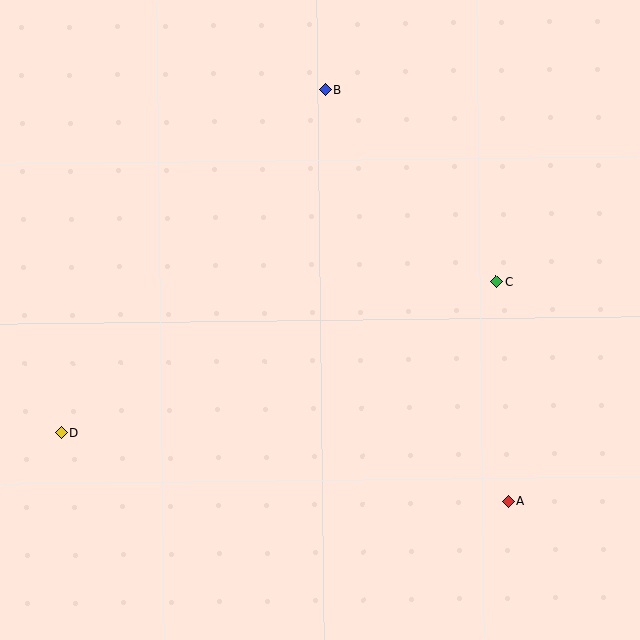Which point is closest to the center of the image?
Point C at (496, 282) is closest to the center.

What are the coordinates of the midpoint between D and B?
The midpoint between D and B is at (194, 261).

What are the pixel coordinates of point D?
Point D is at (62, 433).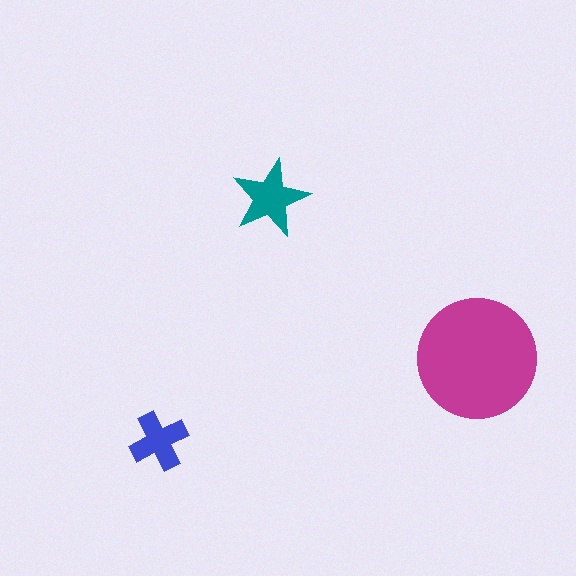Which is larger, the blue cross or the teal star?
The teal star.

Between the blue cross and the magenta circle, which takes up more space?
The magenta circle.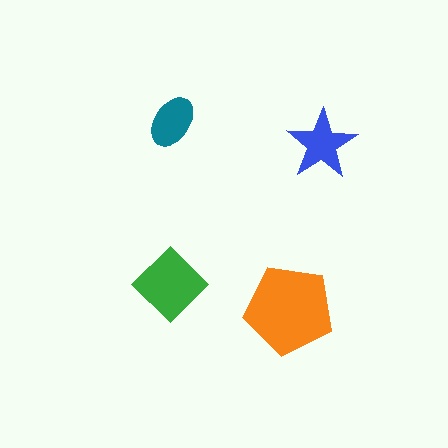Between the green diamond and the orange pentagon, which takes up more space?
The orange pentagon.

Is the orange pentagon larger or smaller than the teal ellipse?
Larger.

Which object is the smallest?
The teal ellipse.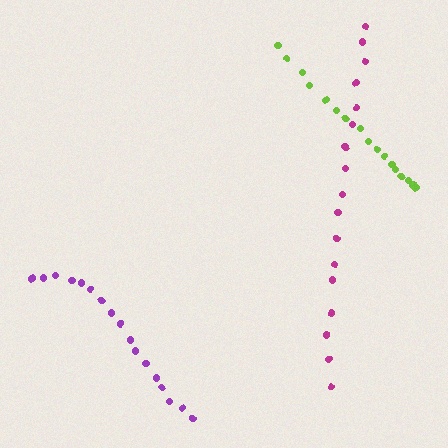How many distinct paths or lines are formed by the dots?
There are 3 distinct paths.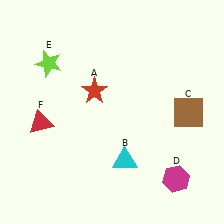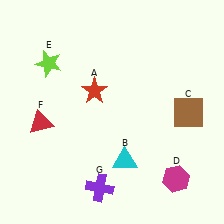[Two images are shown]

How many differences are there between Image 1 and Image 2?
There is 1 difference between the two images.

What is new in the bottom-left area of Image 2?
A purple cross (G) was added in the bottom-left area of Image 2.